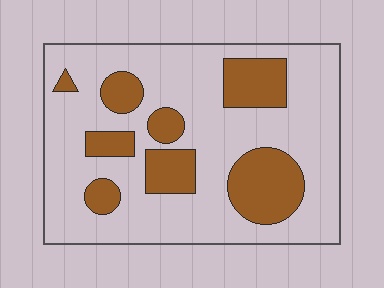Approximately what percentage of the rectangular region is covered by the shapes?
Approximately 25%.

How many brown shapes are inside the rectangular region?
8.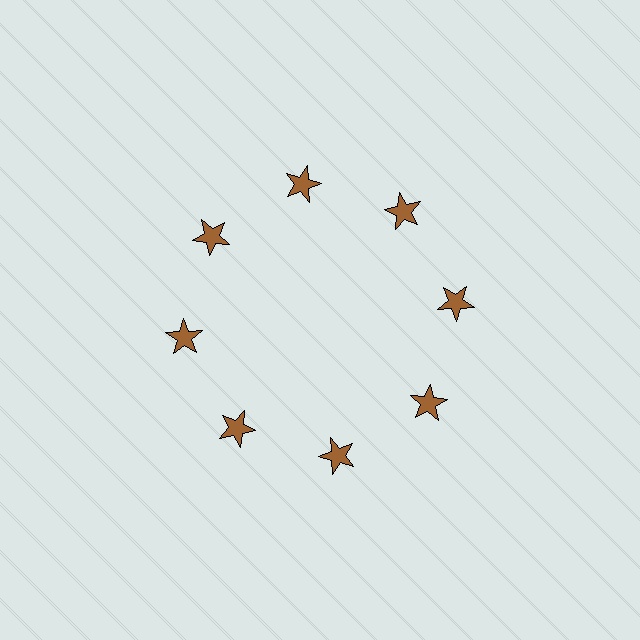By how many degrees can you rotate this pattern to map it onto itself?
The pattern maps onto itself every 45 degrees of rotation.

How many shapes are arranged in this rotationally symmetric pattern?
There are 8 shapes, arranged in 8 groups of 1.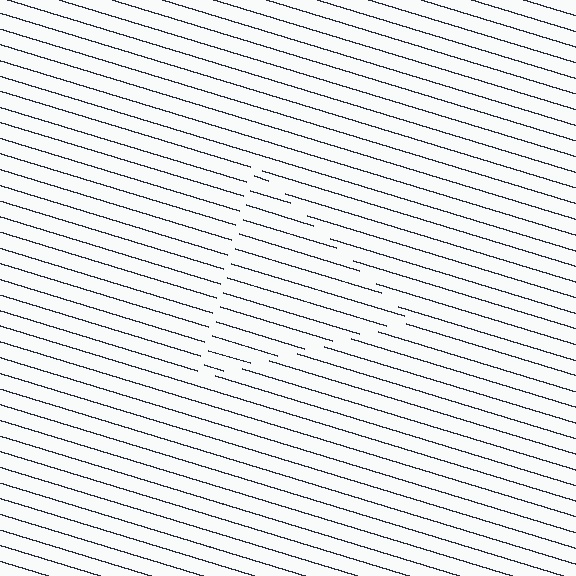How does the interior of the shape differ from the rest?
The interior of the shape contains the same grating, shifted by half a period — the contour is defined by the phase discontinuity where line-ends from the inner and outer gratings abut.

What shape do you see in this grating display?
An illusory triangle. The interior of the shape contains the same grating, shifted by half a period — the contour is defined by the phase discontinuity where line-ends from the inner and outer gratings abut.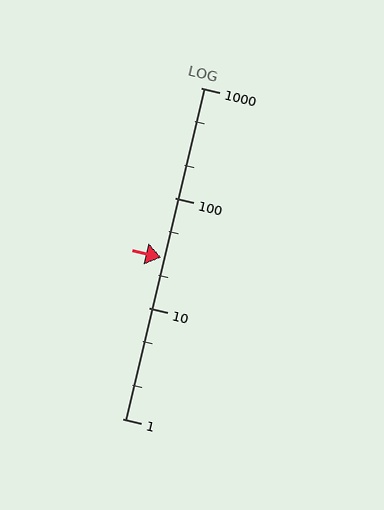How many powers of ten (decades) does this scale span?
The scale spans 3 decades, from 1 to 1000.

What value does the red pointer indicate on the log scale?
The pointer indicates approximately 29.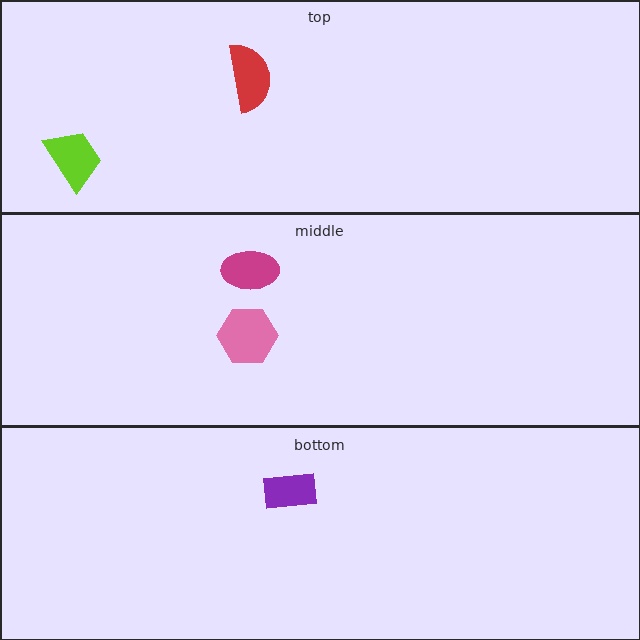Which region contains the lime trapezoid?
The top region.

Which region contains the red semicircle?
The top region.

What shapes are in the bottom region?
The purple rectangle.